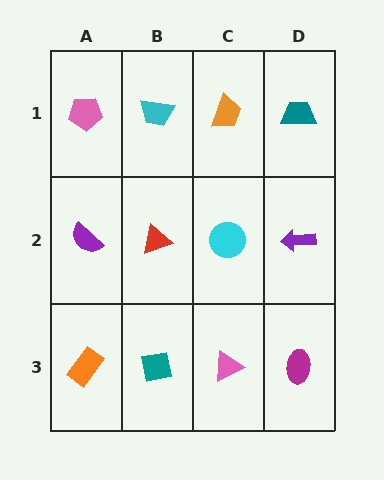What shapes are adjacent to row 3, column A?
A purple semicircle (row 2, column A), a teal square (row 3, column B).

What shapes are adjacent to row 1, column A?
A purple semicircle (row 2, column A), a cyan trapezoid (row 1, column B).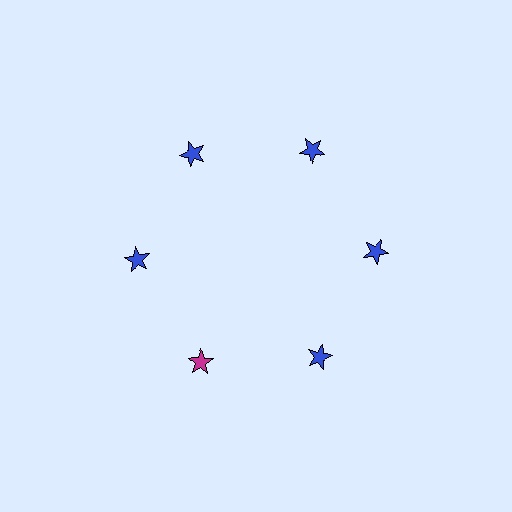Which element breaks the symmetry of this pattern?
The magenta star at roughly the 7 o'clock position breaks the symmetry. All other shapes are blue stars.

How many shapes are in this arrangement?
There are 6 shapes arranged in a ring pattern.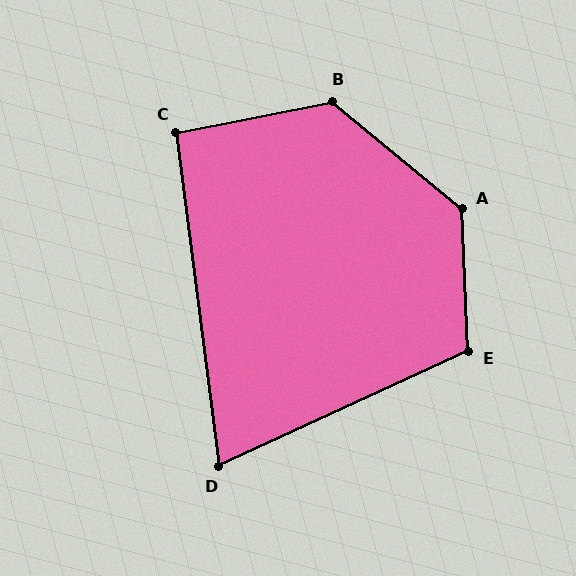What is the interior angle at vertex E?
Approximately 112 degrees (obtuse).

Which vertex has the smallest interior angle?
D, at approximately 73 degrees.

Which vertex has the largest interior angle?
A, at approximately 132 degrees.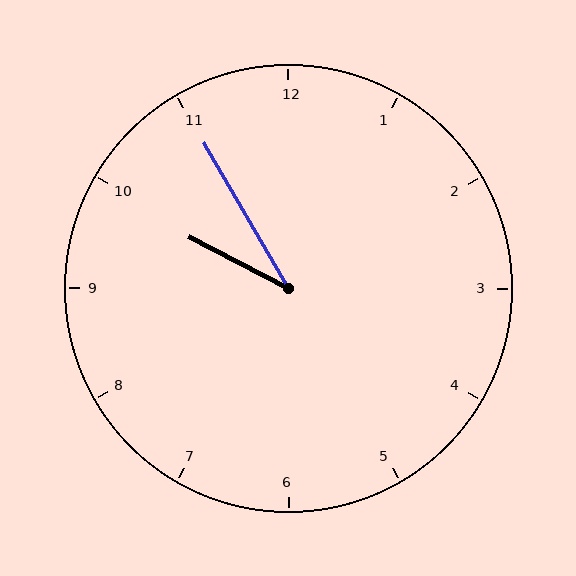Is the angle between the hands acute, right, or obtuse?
It is acute.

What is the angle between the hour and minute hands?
Approximately 32 degrees.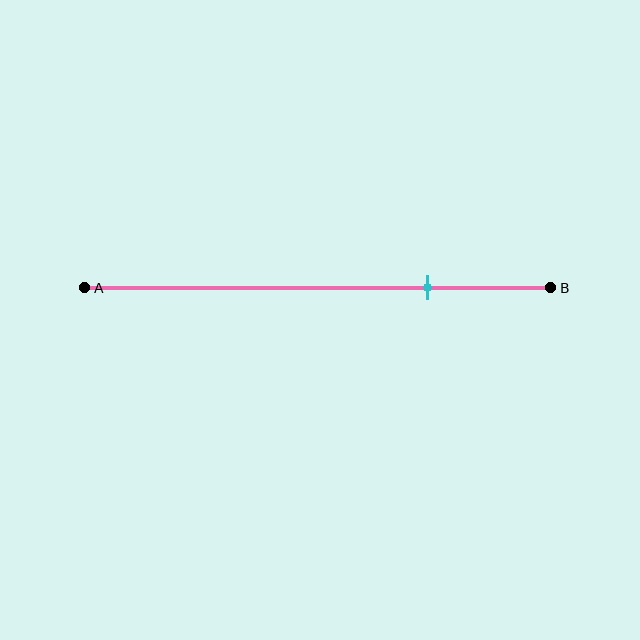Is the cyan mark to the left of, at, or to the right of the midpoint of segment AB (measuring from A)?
The cyan mark is to the right of the midpoint of segment AB.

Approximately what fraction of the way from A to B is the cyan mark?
The cyan mark is approximately 75% of the way from A to B.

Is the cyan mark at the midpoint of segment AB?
No, the mark is at about 75% from A, not at the 50% midpoint.